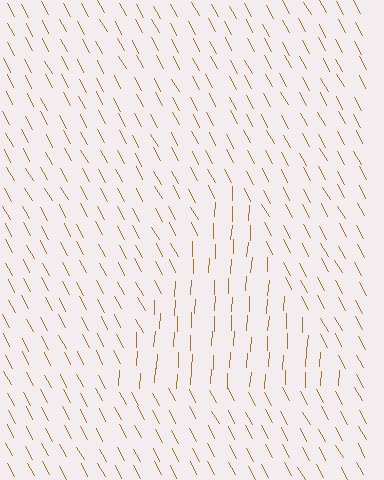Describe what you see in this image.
The image is filled with small brown line segments. A triangle region in the image has lines oriented differently from the surrounding lines, creating a visible texture boundary.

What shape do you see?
I see a triangle.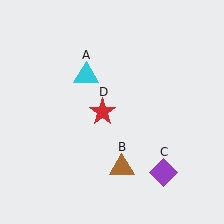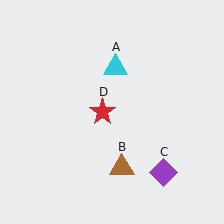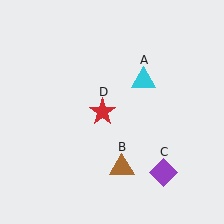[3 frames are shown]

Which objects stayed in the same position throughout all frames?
Brown triangle (object B) and purple diamond (object C) and red star (object D) remained stationary.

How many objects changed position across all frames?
1 object changed position: cyan triangle (object A).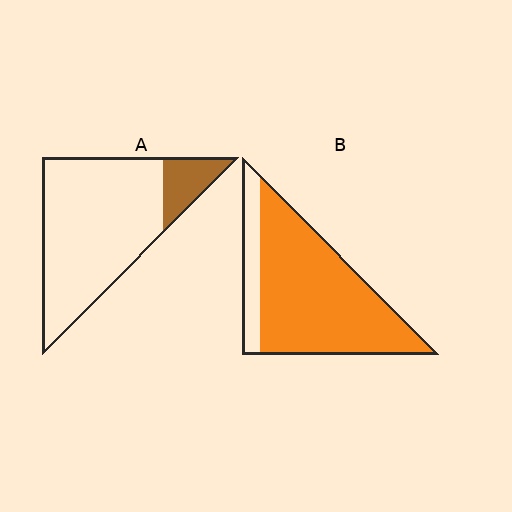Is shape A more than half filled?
No.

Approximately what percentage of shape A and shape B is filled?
A is approximately 15% and B is approximately 85%.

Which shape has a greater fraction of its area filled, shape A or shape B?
Shape B.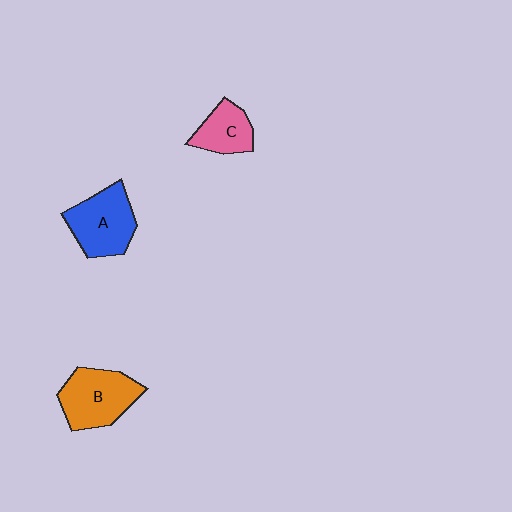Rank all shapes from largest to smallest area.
From largest to smallest: B (orange), A (blue), C (pink).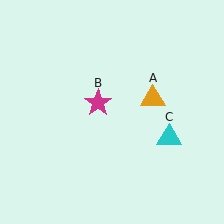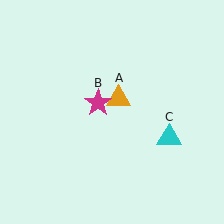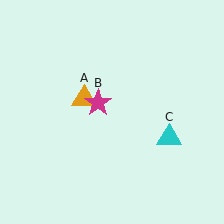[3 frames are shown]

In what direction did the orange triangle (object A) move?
The orange triangle (object A) moved left.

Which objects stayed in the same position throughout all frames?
Magenta star (object B) and cyan triangle (object C) remained stationary.